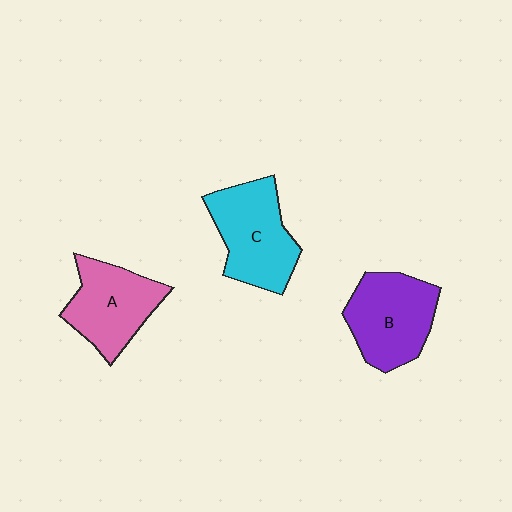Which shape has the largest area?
Shape C (cyan).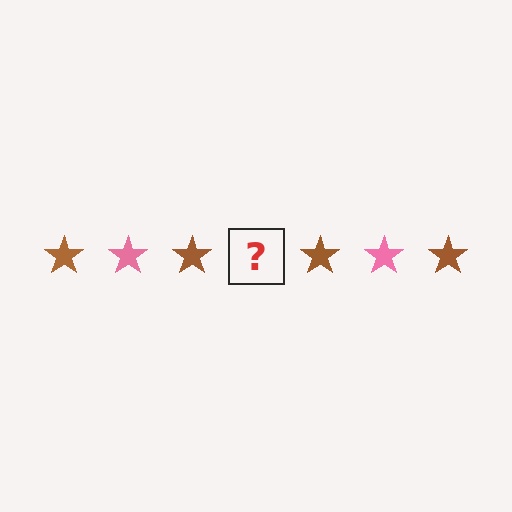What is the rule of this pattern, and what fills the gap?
The rule is that the pattern cycles through brown, pink stars. The gap should be filled with a pink star.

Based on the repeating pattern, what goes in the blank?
The blank should be a pink star.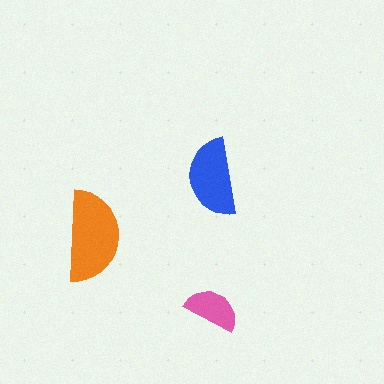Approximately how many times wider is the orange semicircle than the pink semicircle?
About 1.5 times wider.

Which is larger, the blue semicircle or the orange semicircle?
The orange one.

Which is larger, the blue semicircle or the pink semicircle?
The blue one.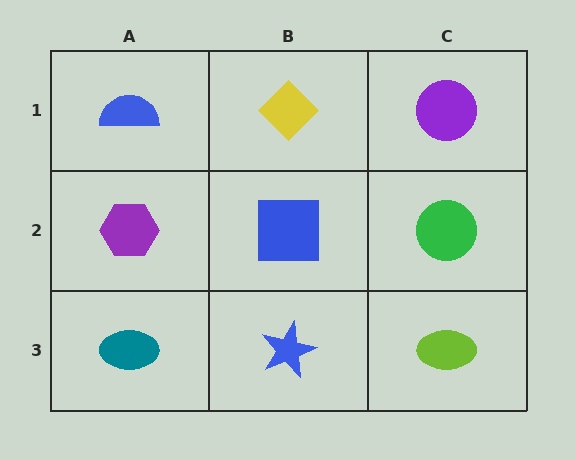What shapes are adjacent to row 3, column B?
A blue square (row 2, column B), a teal ellipse (row 3, column A), a lime ellipse (row 3, column C).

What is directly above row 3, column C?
A green circle.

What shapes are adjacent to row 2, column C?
A purple circle (row 1, column C), a lime ellipse (row 3, column C), a blue square (row 2, column B).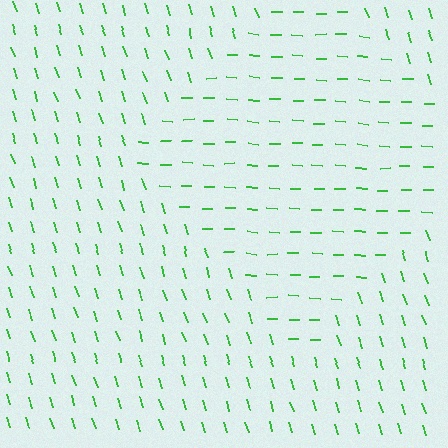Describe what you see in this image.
The image is filled with small green line segments. A diamond region in the image has lines oriented differently from the surrounding lines, creating a visible texture boundary.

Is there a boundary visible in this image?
Yes, there is a texture boundary formed by a change in line orientation.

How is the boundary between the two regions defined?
The boundary is defined purely by a change in line orientation (approximately 71 degrees difference). All lines are the same color and thickness.